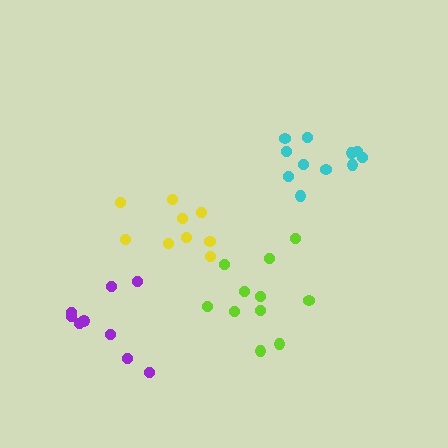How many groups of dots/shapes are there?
There are 4 groups.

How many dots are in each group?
Group 1: 11 dots, Group 2: 9 dots, Group 3: 9 dots, Group 4: 11 dots (40 total).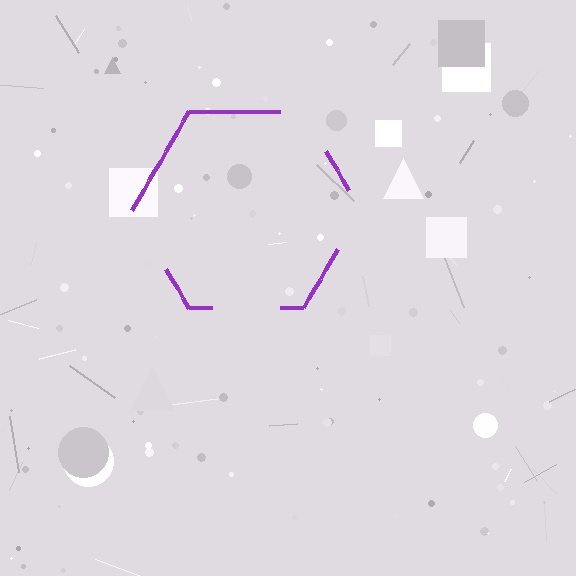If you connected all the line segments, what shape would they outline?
They would outline a hexagon.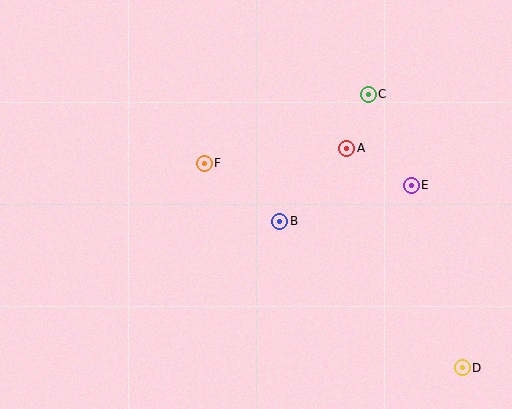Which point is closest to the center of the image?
Point B at (280, 221) is closest to the center.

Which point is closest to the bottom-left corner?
Point F is closest to the bottom-left corner.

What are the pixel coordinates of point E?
Point E is at (411, 185).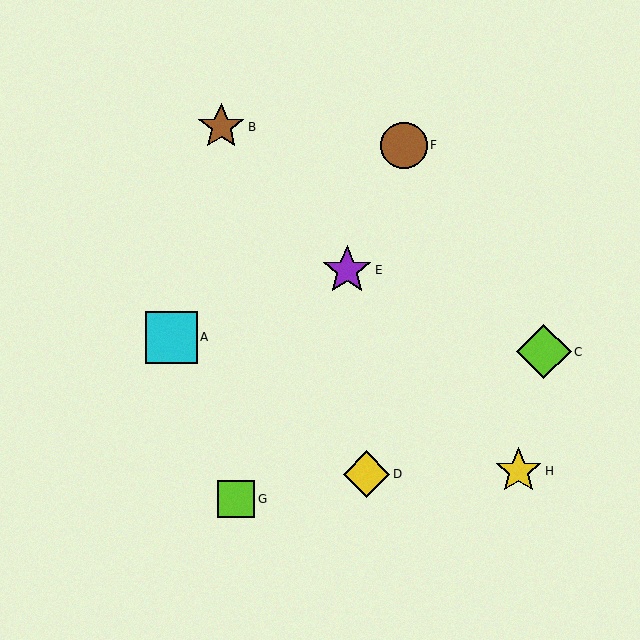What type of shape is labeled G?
Shape G is a lime square.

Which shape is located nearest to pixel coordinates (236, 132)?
The brown star (labeled B) at (221, 127) is nearest to that location.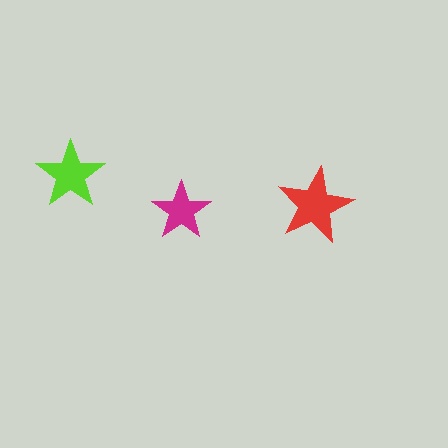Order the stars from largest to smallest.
the red one, the lime one, the magenta one.